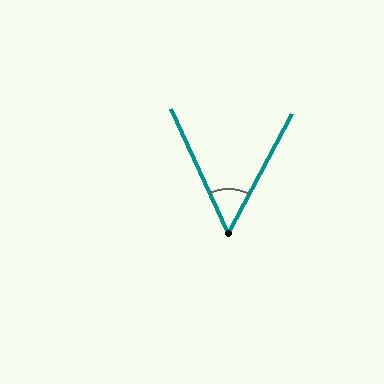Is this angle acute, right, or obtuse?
It is acute.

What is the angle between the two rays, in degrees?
Approximately 53 degrees.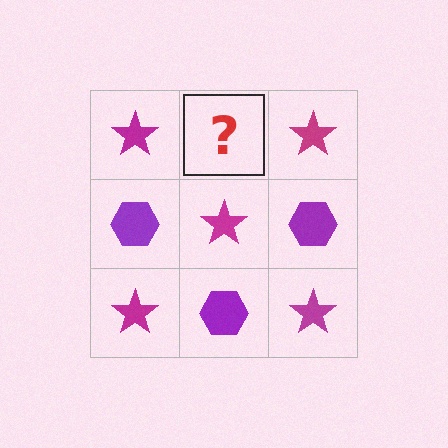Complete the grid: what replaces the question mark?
The question mark should be replaced with a purple hexagon.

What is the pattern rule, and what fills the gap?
The rule is that it alternates magenta star and purple hexagon in a checkerboard pattern. The gap should be filled with a purple hexagon.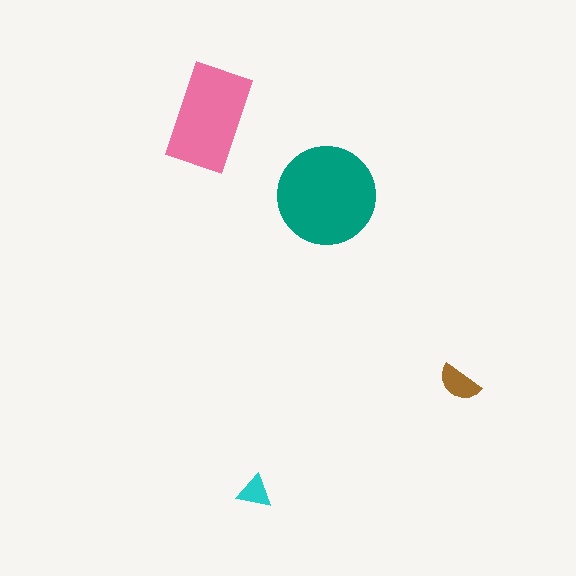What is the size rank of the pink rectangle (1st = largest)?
2nd.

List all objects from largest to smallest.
The teal circle, the pink rectangle, the brown semicircle, the cyan triangle.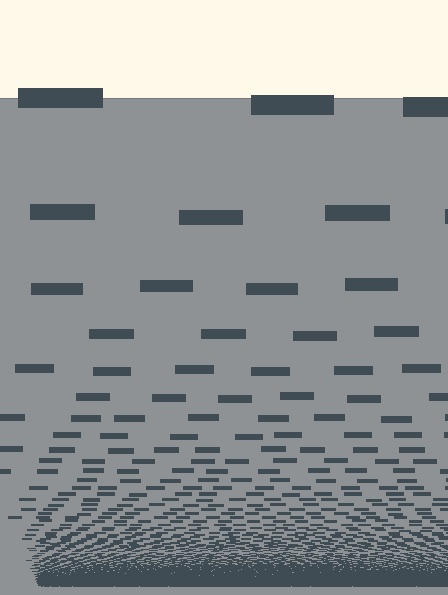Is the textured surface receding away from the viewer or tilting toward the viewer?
The surface appears to tilt toward the viewer. Texture elements get larger and sparser toward the top.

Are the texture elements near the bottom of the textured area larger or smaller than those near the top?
Smaller. The gradient is inverted — elements near the bottom are smaller and denser.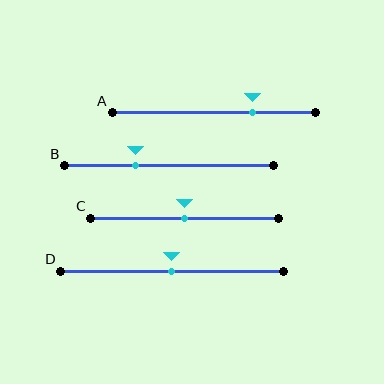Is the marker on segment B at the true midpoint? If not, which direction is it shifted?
No, the marker on segment B is shifted to the left by about 16% of the segment length.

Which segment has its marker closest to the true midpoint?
Segment C has its marker closest to the true midpoint.